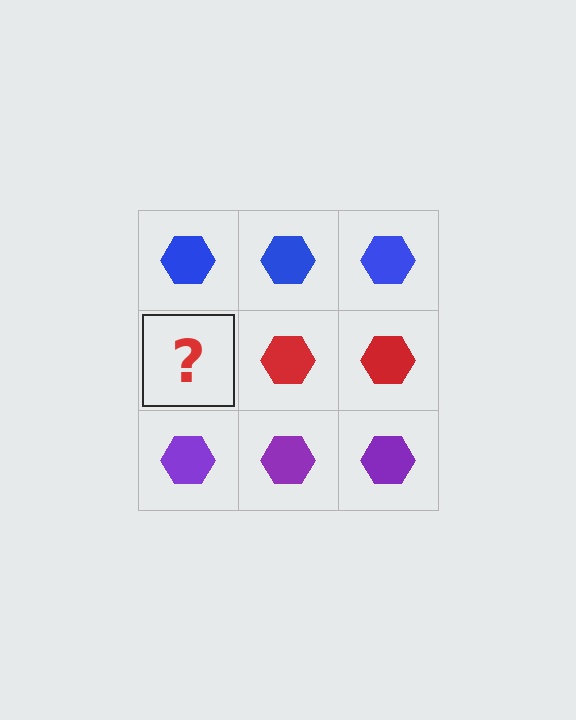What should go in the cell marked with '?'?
The missing cell should contain a red hexagon.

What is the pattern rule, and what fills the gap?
The rule is that each row has a consistent color. The gap should be filled with a red hexagon.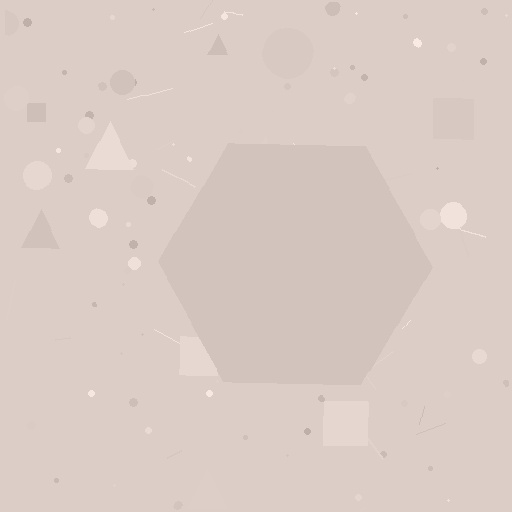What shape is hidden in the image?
A hexagon is hidden in the image.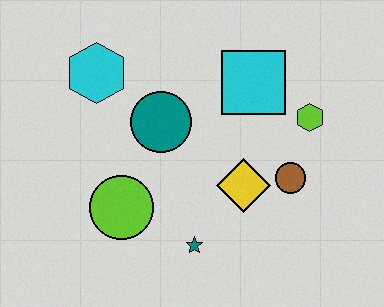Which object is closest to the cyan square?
The lime hexagon is closest to the cyan square.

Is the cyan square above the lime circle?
Yes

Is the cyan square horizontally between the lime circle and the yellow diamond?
No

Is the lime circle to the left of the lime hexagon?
Yes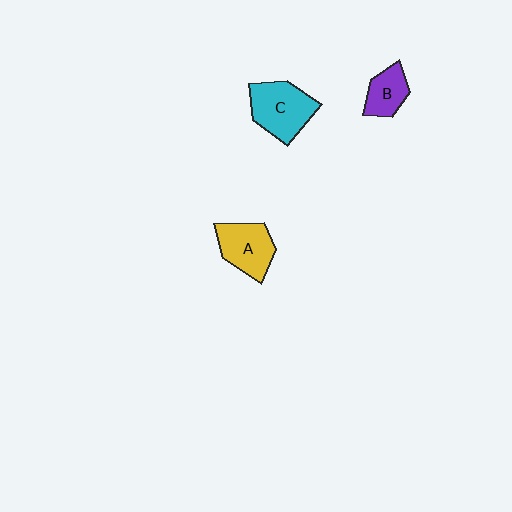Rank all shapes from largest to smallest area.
From largest to smallest: C (cyan), A (yellow), B (purple).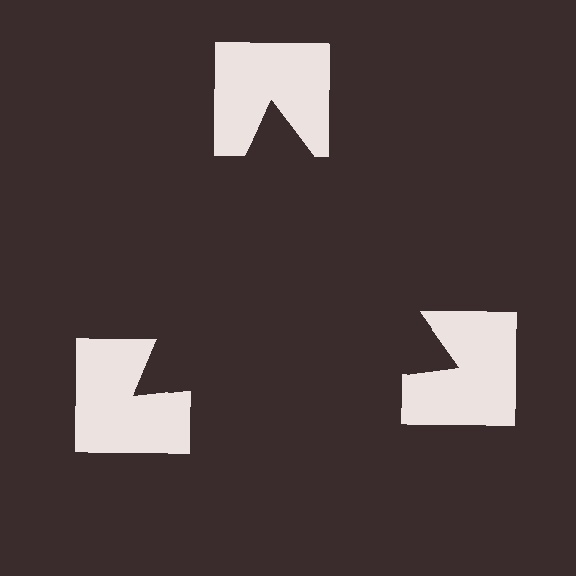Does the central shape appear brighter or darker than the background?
It typically appears slightly darker than the background, even though no actual brightness change is drawn.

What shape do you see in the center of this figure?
An illusory triangle — its edges are inferred from the aligned wedge cuts in the notched squares, not physically drawn.